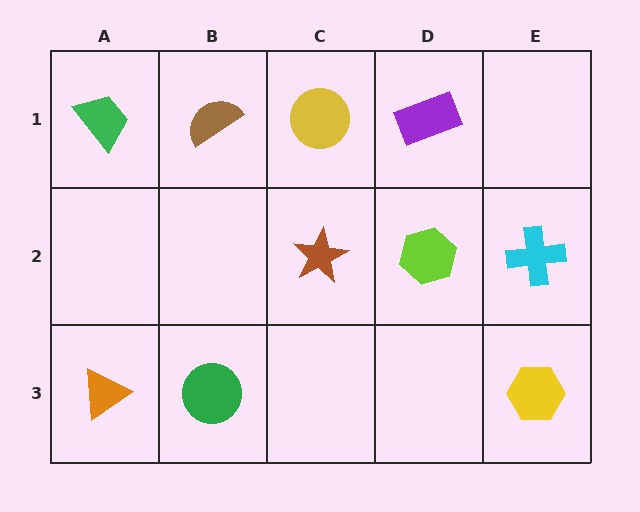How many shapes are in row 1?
4 shapes.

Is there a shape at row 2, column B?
No, that cell is empty.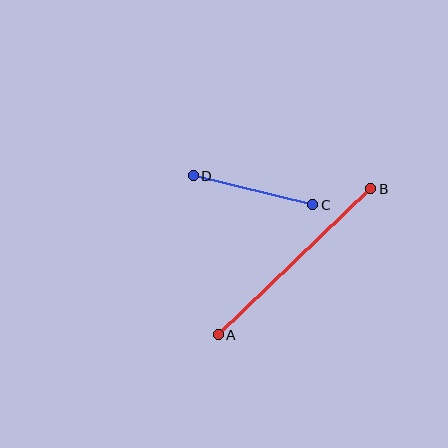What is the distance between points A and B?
The distance is approximately 212 pixels.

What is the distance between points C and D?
The distance is approximately 123 pixels.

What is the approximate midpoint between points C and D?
The midpoint is at approximately (253, 190) pixels.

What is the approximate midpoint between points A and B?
The midpoint is at approximately (295, 262) pixels.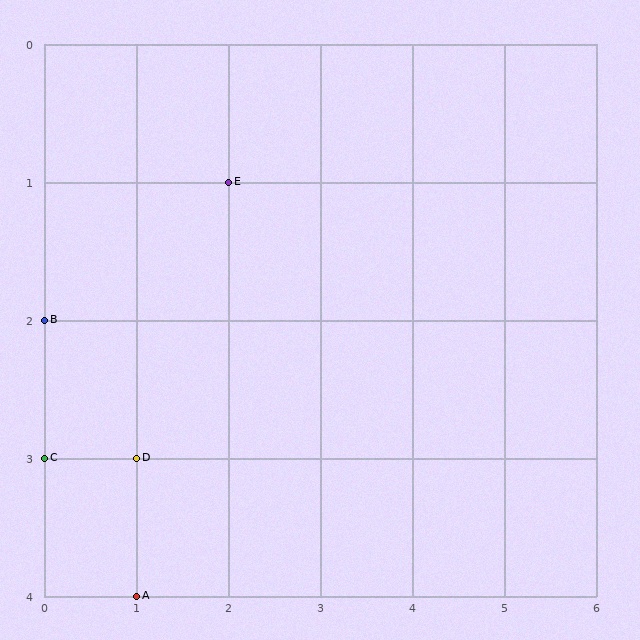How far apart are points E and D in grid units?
Points E and D are 1 column and 2 rows apart (about 2.2 grid units diagonally).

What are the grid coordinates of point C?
Point C is at grid coordinates (0, 3).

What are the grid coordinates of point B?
Point B is at grid coordinates (0, 2).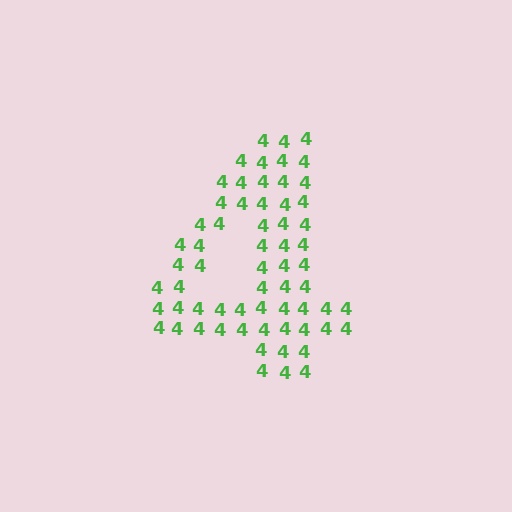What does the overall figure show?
The overall figure shows the digit 4.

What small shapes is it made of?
It is made of small digit 4's.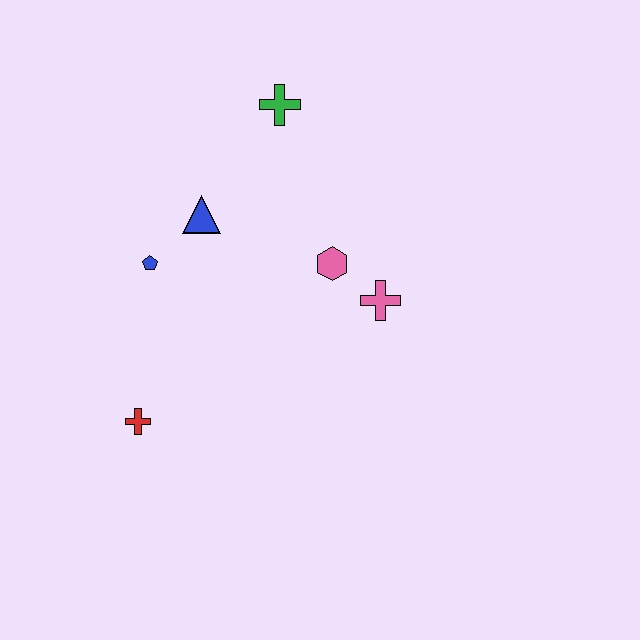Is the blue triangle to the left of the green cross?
Yes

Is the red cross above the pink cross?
No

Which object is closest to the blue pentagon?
The blue triangle is closest to the blue pentagon.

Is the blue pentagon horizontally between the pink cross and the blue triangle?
No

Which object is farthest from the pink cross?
The red cross is farthest from the pink cross.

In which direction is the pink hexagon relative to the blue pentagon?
The pink hexagon is to the right of the blue pentagon.